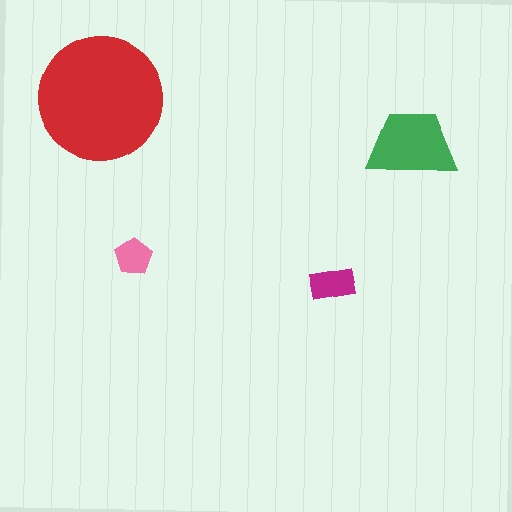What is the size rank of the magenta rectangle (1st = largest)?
3rd.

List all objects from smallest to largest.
The pink pentagon, the magenta rectangle, the green trapezoid, the red circle.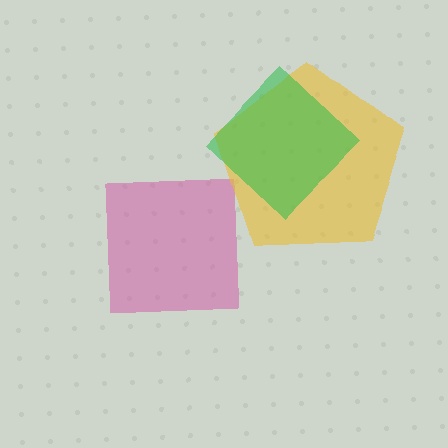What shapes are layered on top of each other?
The layered shapes are: a magenta square, a yellow pentagon, a green diamond.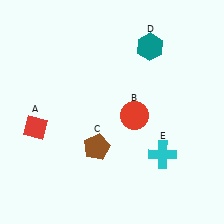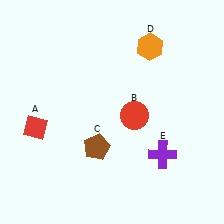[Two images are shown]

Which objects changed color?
D changed from teal to orange. E changed from cyan to purple.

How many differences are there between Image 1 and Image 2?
There are 2 differences between the two images.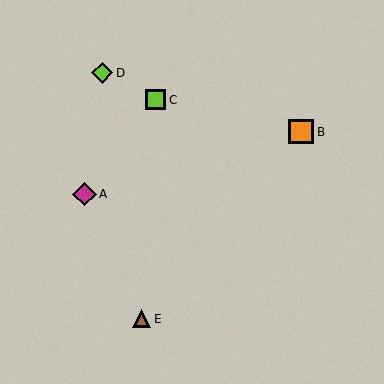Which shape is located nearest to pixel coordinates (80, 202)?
The magenta diamond (labeled A) at (84, 194) is nearest to that location.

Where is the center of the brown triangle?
The center of the brown triangle is at (142, 319).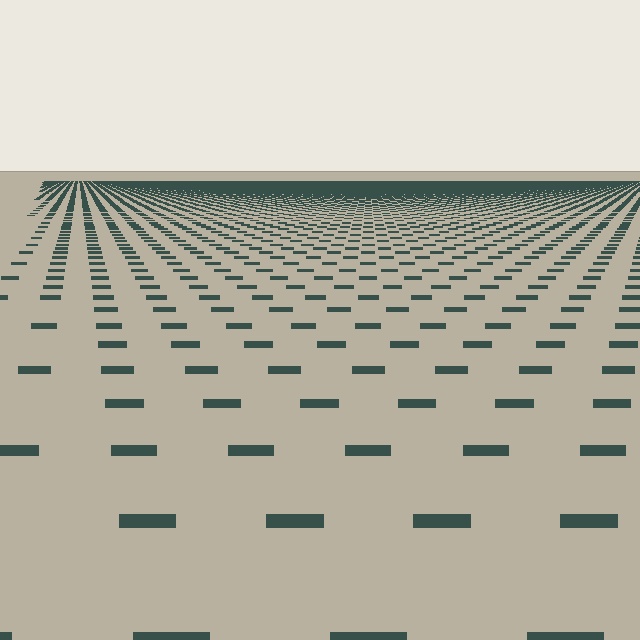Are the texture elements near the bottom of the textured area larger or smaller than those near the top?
Larger. Near the bottom, elements are closer to the viewer and appear at a bigger on-screen size.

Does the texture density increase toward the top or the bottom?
Density increases toward the top.